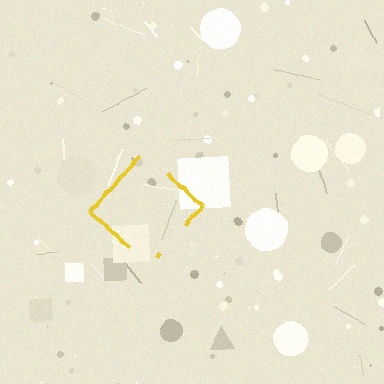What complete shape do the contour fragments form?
The contour fragments form a diamond.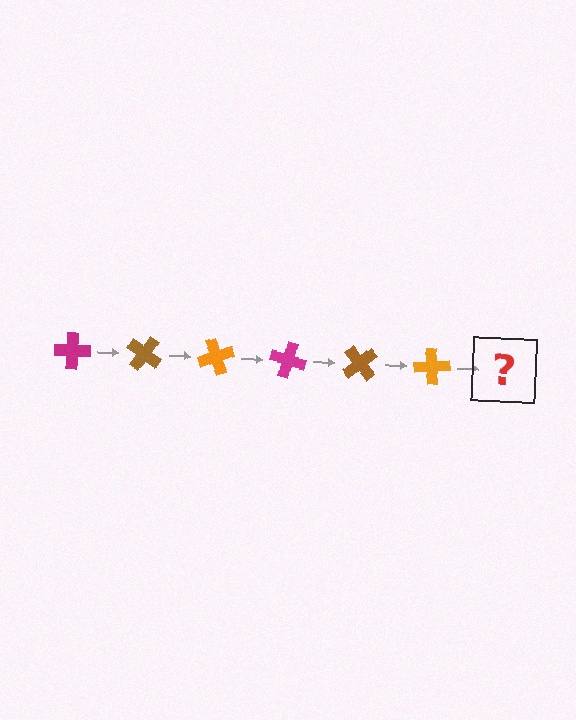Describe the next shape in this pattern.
It should be a magenta cross, rotated 210 degrees from the start.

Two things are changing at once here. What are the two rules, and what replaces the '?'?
The two rules are that it rotates 35 degrees each step and the color cycles through magenta, brown, and orange. The '?' should be a magenta cross, rotated 210 degrees from the start.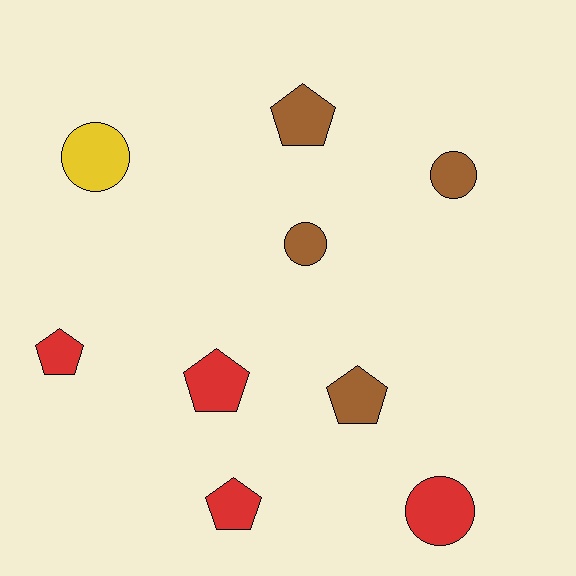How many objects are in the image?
There are 9 objects.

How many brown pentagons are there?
There are 2 brown pentagons.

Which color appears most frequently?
Red, with 4 objects.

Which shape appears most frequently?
Pentagon, with 5 objects.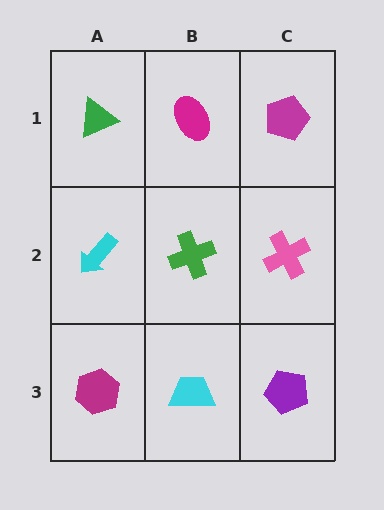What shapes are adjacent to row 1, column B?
A green cross (row 2, column B), a green triangle (row 1, column A), a magenta pentagon (row 1, column C).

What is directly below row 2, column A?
A magenta hexagon.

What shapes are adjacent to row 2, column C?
A magenta pentagon (row 1, column C), a purple pentagon (row 3, column C), a green cross (row 2, column B).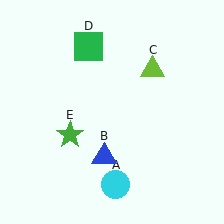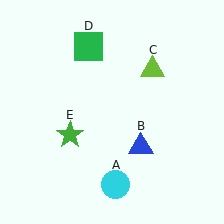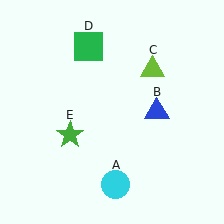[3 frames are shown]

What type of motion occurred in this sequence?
The blue triangle (object B) rotated counterclockwise around the center of the scene.